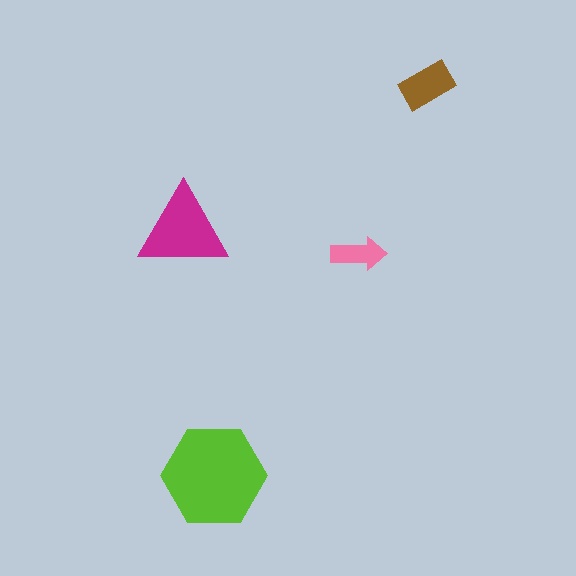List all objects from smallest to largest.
The pink arrow, the brown rectangle, the magenta triangle, the lime hexagon.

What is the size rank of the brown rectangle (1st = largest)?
3rd.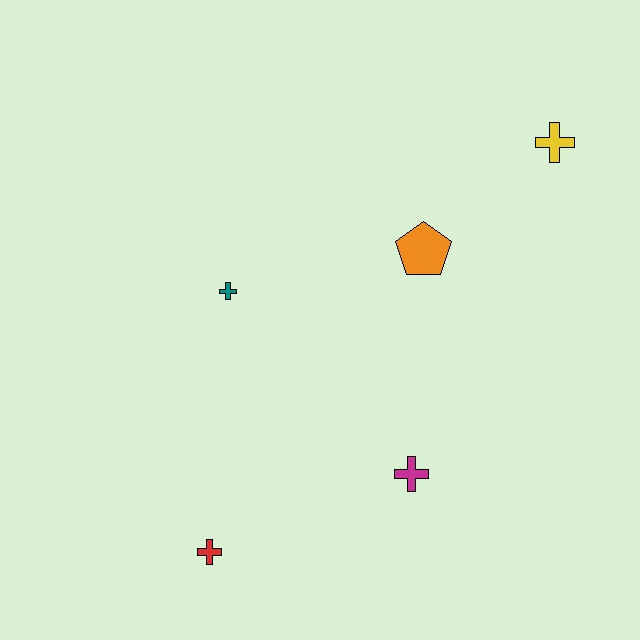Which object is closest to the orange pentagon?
The yellow cross is closest to the orange pentagon.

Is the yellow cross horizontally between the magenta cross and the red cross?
No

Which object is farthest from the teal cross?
The yellow cross is farthest from the teal cross.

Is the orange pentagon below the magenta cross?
No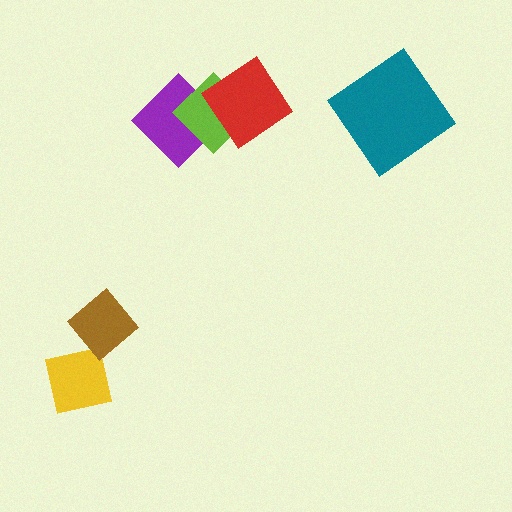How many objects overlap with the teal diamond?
0 objects overlap with the teal diamond.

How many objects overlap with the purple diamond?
2 objects overlap with the purple diamond.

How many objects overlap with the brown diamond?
0 objects overlap with the brown diamond.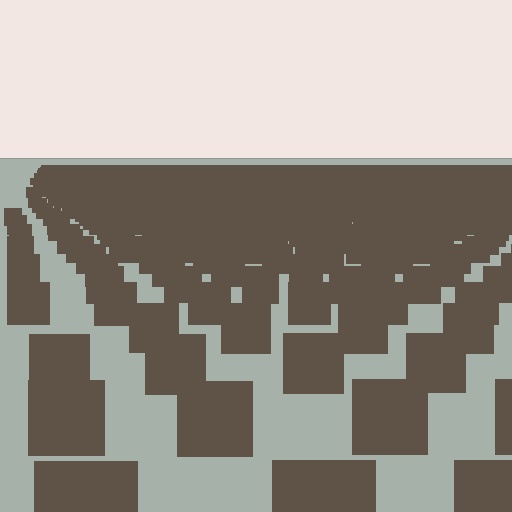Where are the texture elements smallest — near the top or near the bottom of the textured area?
Near the top.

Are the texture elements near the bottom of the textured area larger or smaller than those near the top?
Larger. Near the bottom, elements are closer to the viewer and appear at a bigger on-screen size.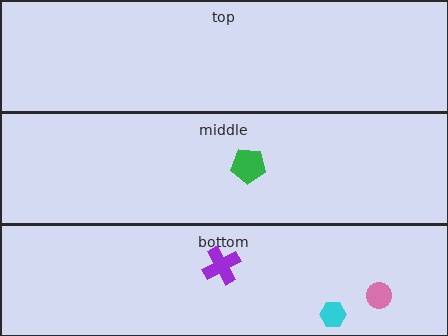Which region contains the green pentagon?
The middle region.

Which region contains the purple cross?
The bottom region.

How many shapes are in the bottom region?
3.